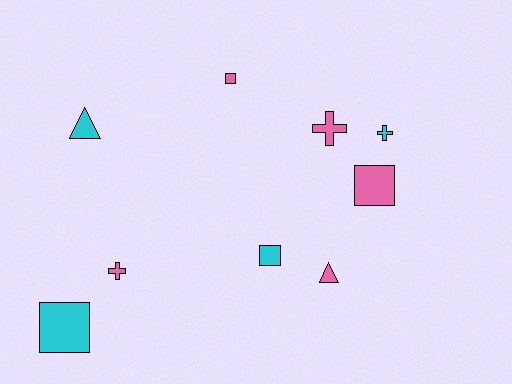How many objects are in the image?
There are 9 objects.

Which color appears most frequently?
Pink, with 5 objects.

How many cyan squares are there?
There are 2 cyan squares.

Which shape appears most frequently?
Square, with 4 objects.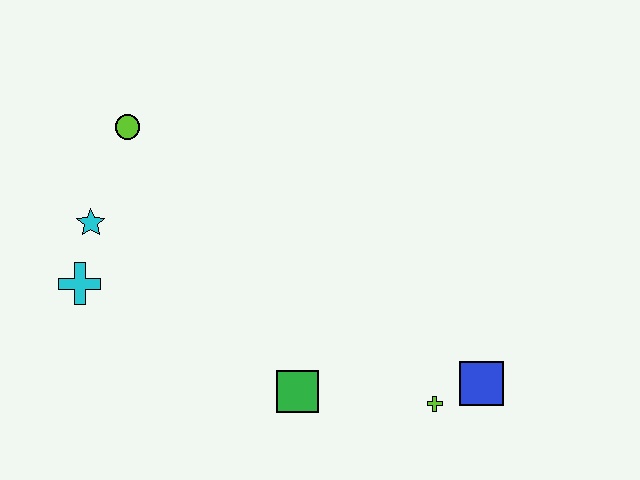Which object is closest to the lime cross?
The blue square is closest to the lime cross.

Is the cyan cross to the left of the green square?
Yes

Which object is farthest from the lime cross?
The lime circle is farthest from the lime cross.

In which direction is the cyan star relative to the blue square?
The cyan star is to the left of the blue square.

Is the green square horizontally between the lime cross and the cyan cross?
Yes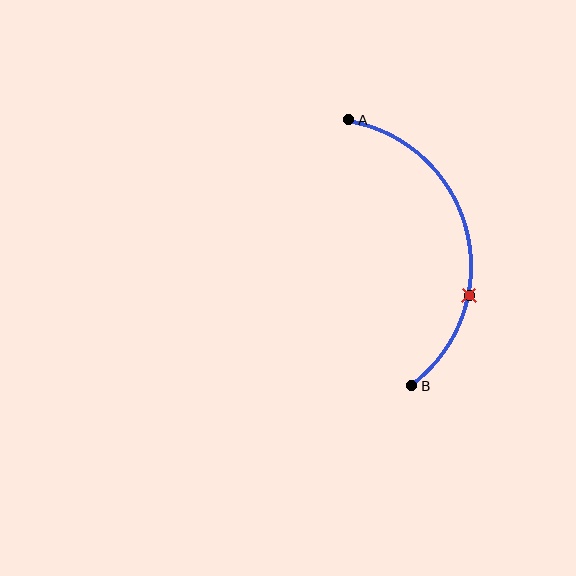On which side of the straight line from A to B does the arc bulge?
The arc bulges to the right of the straight line connecting A and B.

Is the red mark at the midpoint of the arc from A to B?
No. The red mark lies on the arc but is closer to endpoint B. The arc midpoint would be at the point on the curve equidistant along the arc from both A and B.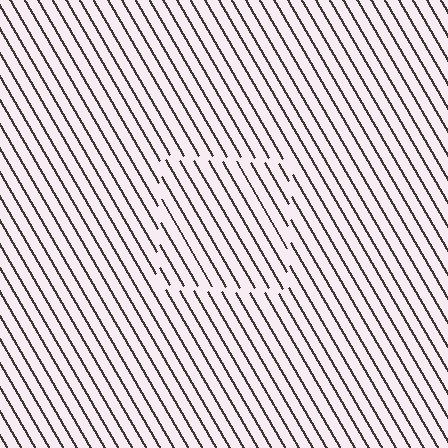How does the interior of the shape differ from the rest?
The interior of the shape contains the same grating, shifted by half a period — the contour is defined by the phase discontinuity where line-ends from the inner and outer gratings abut.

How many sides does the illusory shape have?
4 sides — the line-ends trace a square.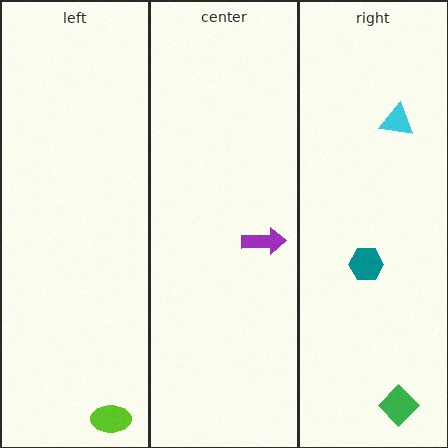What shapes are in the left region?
The lime ellipse.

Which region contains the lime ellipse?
The left region.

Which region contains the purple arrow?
The center region.